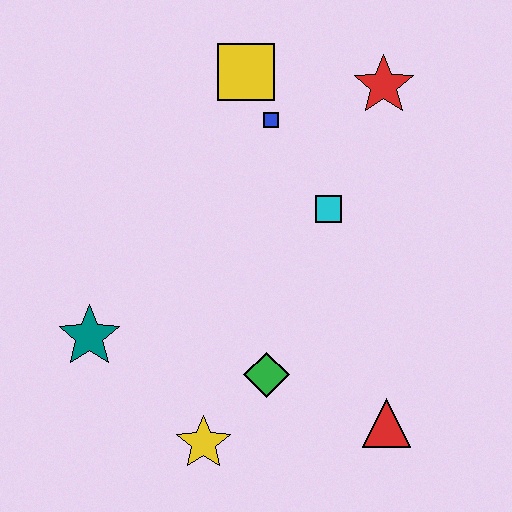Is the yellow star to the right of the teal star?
Yes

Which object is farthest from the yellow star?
The red star is farthest from the yellow star.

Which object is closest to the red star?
The blue square is closest to the red star.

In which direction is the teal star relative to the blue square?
The teal star is below the blue square.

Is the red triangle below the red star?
Yes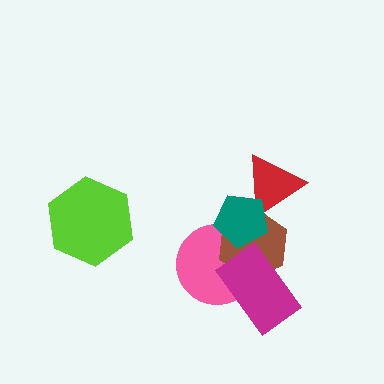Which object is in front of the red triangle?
The teal pentagon is in front of the red triangle.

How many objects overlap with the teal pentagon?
3 objects overlap with the teal pentagon.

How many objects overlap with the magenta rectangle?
2 objects overlap with the magenta rectangle.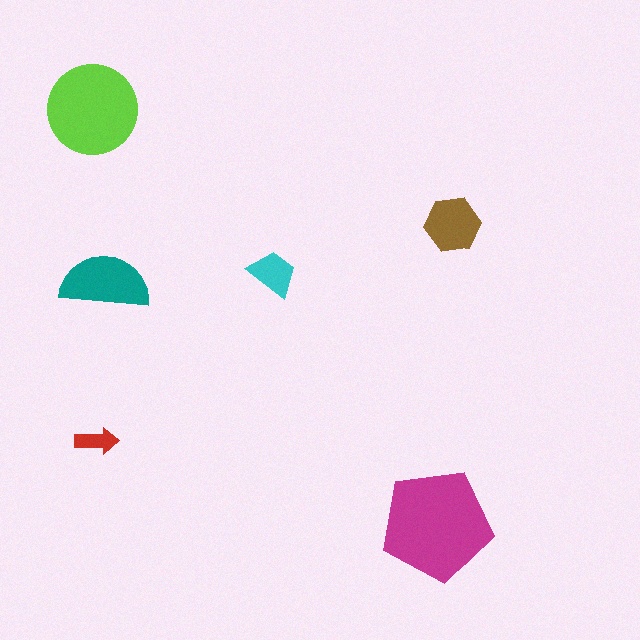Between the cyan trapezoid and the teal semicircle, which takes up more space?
The teal semicircle.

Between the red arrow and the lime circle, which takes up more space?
The lime circle.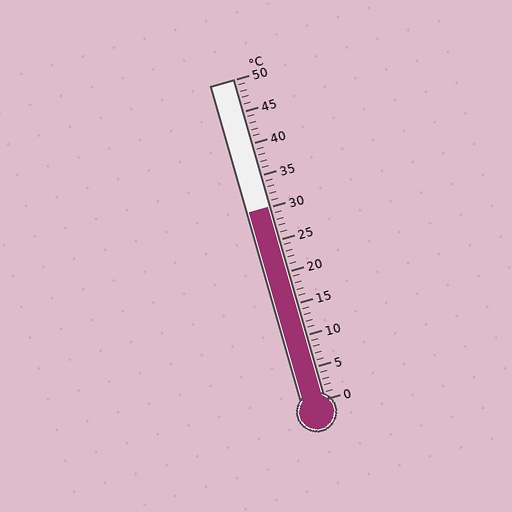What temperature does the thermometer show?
The thermometer shows approximately 30°C.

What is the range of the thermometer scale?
The thermometer scale ranges from 0°C to 50°C.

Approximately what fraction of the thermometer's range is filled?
The thermometer is filled to approximately 60% of its range.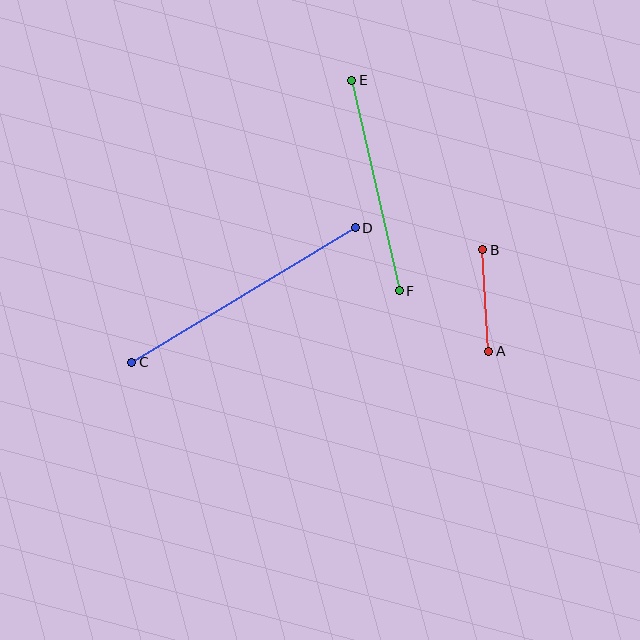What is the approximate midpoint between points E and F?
The midpoint is at approximately (375, 185) pixels.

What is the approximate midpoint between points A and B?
The midpoint is at approximately (486, 300) pixels.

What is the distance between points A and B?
The distance is approximately 101 pixels.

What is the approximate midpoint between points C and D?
The midpoint is at approximately (243, 295) pixels.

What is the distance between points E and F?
The distance is approximately 216 pixels.